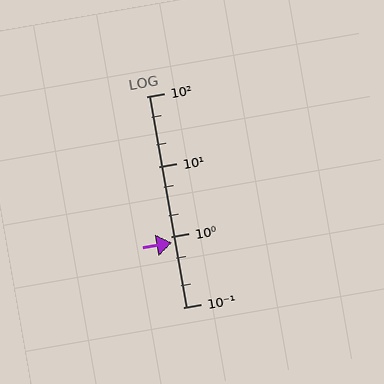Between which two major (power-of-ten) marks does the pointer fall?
The pointer is between 0.1 and 1.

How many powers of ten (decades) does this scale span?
The scale spans 3 decades, from 0.1 to 100.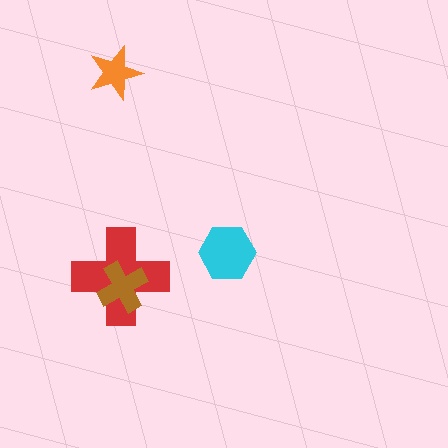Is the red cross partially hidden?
Yes, it is partially covered by another shape.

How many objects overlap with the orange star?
0 objects overlap with the orange star.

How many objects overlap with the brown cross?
1 object overlaps with the brown cross.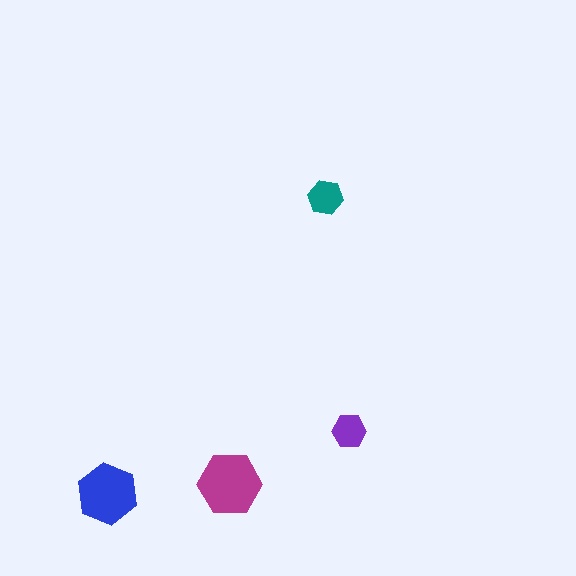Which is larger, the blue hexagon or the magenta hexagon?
The magenta one.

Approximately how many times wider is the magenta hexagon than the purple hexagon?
About 2 times wider.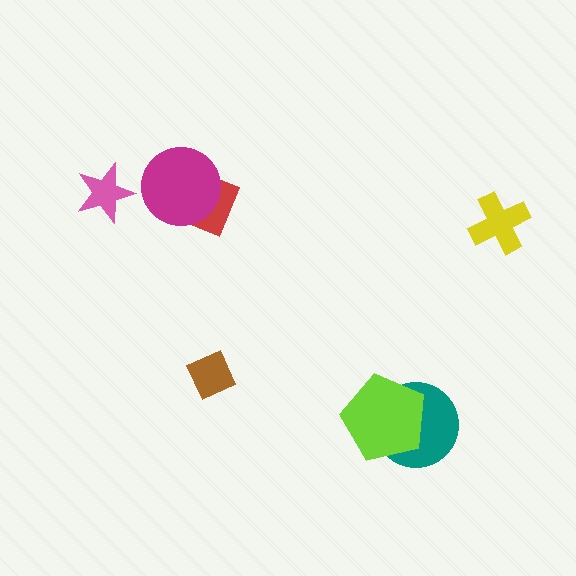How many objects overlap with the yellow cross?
0 objects overlap with the yellow cross.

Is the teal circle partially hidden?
Yes, it is partially covered by another shape.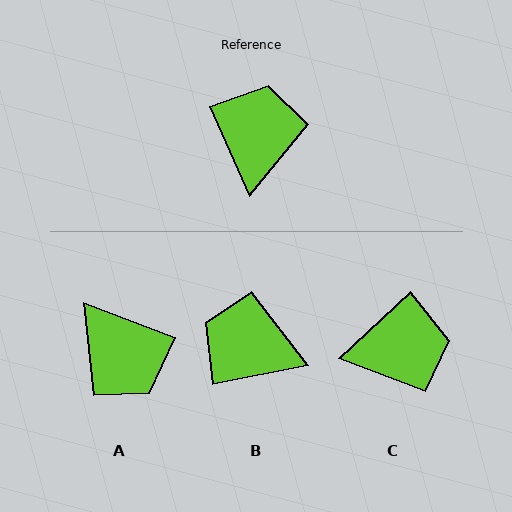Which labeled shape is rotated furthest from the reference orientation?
A, about 134 degrees away.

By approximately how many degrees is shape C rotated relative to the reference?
Approximately 71 degrees clockwise.